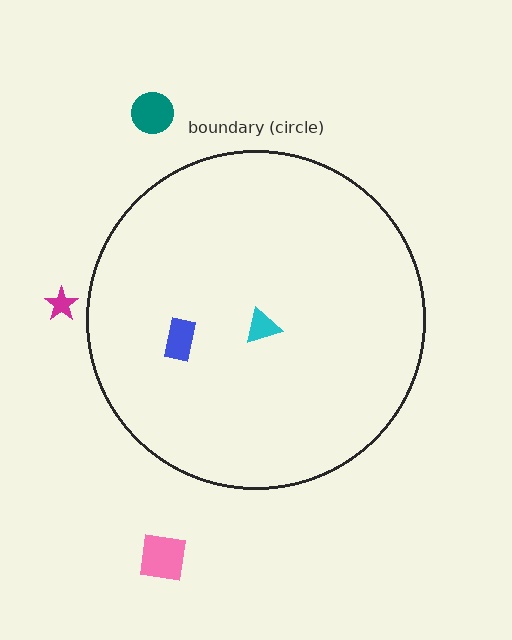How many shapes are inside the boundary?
2 inside, 3 outside.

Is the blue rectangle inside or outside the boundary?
Inside.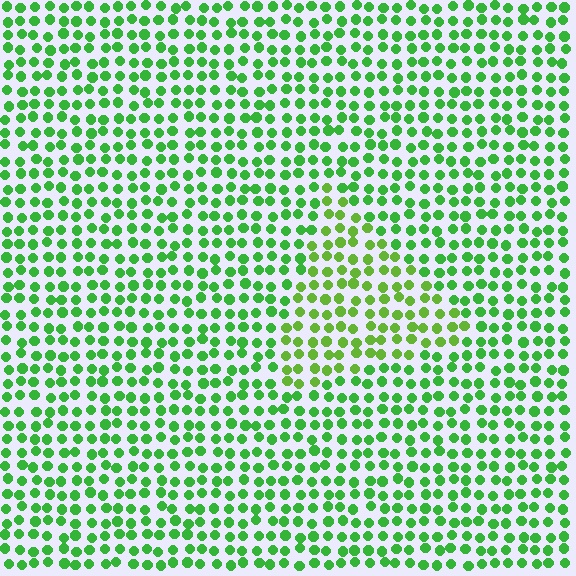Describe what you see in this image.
The image is filled with small green elements in a uniform arrangement. A triangle-shaped region is visible where the elements are tinted to a slightly different hue, forming a subtle color boundary.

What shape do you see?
I see a triangle.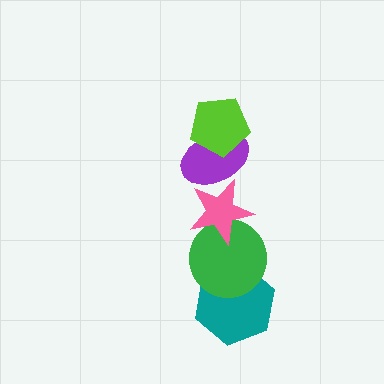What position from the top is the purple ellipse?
The purple ellipse is 2nd from the top.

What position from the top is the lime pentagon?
The lime pentagon is 1st from the top.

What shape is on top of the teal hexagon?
The green circle is on top of the teal hexagon.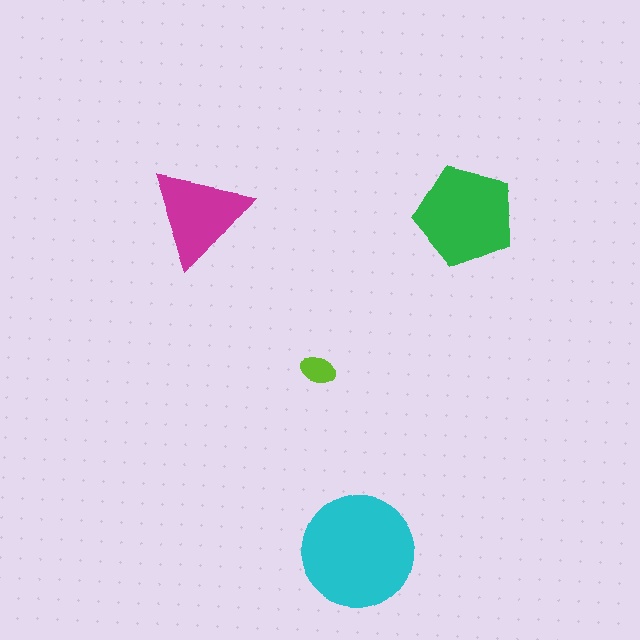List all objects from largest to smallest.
The cyan circle, the green pentagon, the magenta triangle, the lime ellipse.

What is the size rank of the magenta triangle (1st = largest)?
3rd.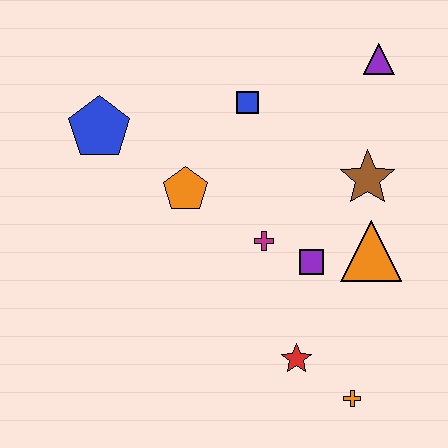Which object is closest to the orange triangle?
The purple square is closest to the orange triangle.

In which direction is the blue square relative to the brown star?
The blue square is to the left of the brown star.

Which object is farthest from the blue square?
The orange cross is farthest from the blue square.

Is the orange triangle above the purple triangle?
No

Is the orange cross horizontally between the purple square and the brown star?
Yes